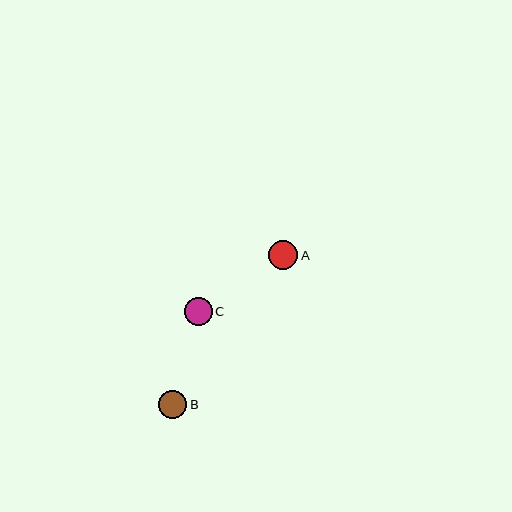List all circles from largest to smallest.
From largest to smallest: A, C, B.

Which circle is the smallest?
Circle B is the smallest with a size of approximately 28 pixels.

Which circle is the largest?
Circle A is the largest with a size of approximately 29 pixels.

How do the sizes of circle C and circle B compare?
Circle C and circle B are approximately the same size.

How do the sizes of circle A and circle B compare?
Circle A and circle B are approximately the same size.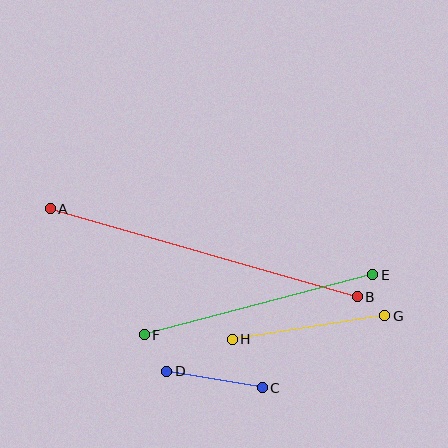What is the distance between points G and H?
The distance is approximately 154 pixels.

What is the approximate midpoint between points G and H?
The midpoint is at approximately (309, 328) pixels.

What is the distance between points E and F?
The distance is approximately 237 pixels.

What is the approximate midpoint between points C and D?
The midpoint is at approximately (215, 380) pixels.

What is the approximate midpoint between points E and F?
The midpoint is at approximately (258, 305) pixels.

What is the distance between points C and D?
The distance is approximately 97 pixels.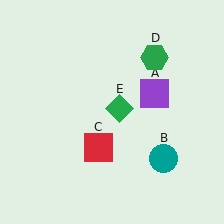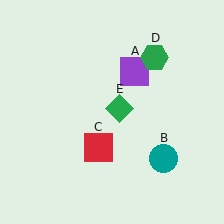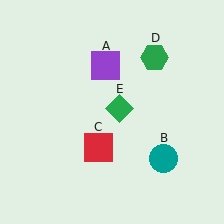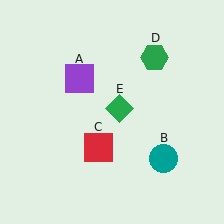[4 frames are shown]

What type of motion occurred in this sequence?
The purple square (object A) rotated counterclockwise around the center of the scene.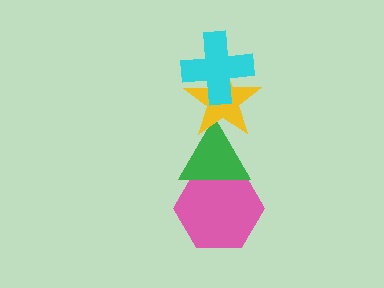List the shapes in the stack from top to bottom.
From top to bottom: the cyan cross, the yellow star, the green triangle, the pink hexagon.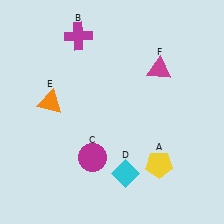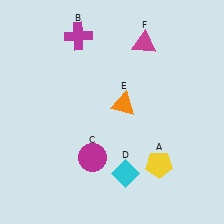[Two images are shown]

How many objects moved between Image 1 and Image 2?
2 objects moved between the two images.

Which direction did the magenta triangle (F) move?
The magenta triangle (F) moved up.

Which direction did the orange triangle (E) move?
The orange triangle (E) moved right.